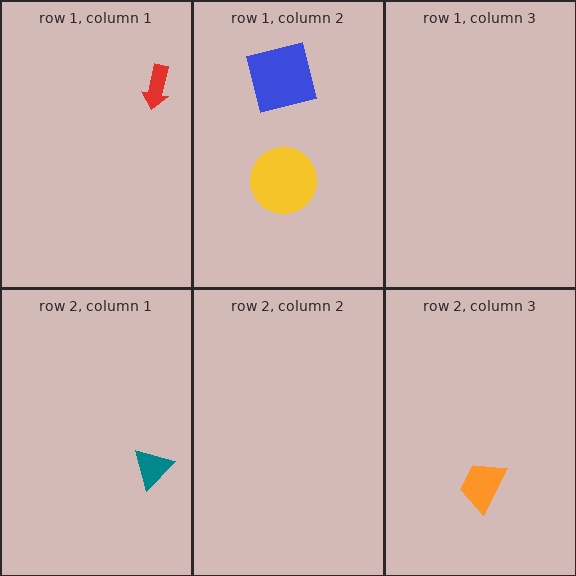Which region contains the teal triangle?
The row 2, column 1 region.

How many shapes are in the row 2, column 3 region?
1.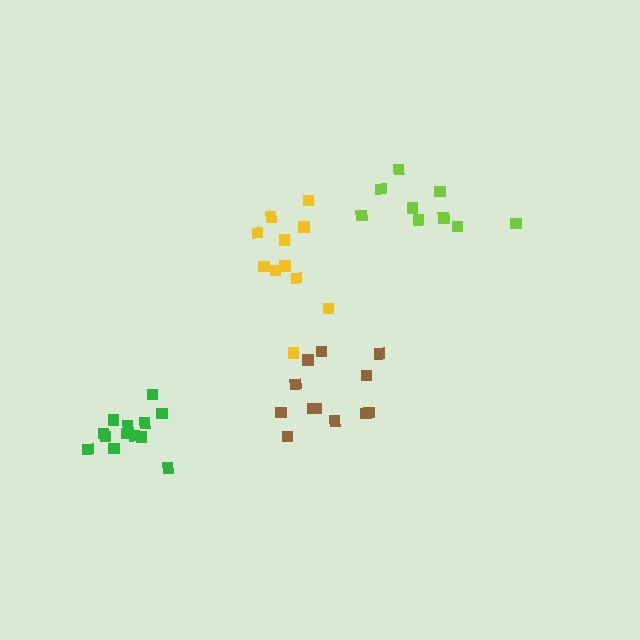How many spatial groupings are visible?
There are 4 spatial groupings.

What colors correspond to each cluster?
The clusters are colored: yellow, lime, green, brown.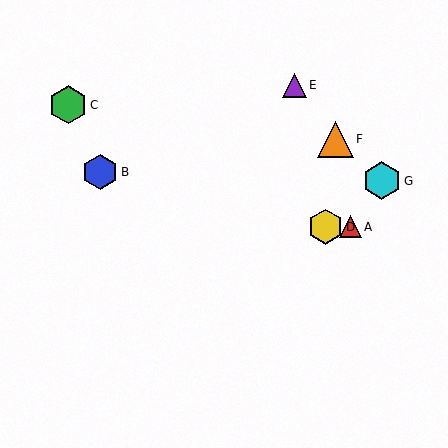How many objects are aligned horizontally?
2 objects (A, D) are aligned horizontally.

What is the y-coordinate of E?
Object E is at y≈85.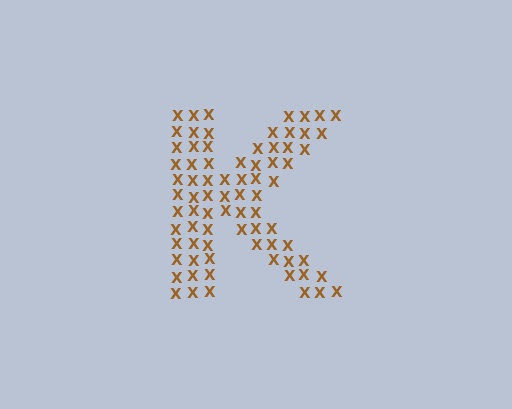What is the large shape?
The large shape is the letter K.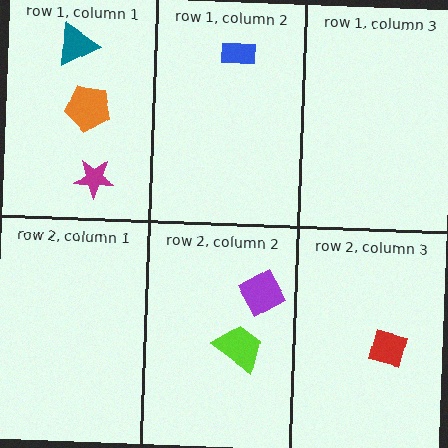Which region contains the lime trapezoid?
The row 2, column 2 region.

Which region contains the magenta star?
The row 1, column 1 region.